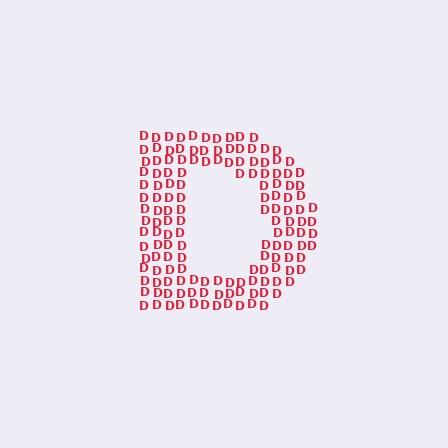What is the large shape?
The large shape is the letter D.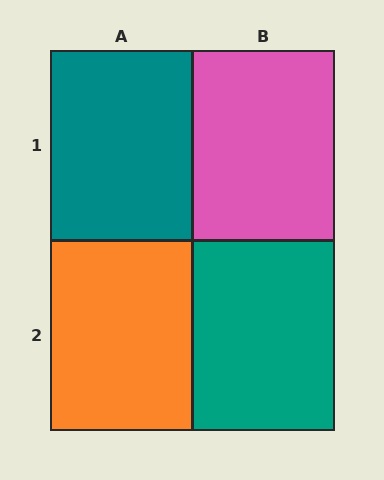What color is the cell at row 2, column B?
Teal.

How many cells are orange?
1 cell is orange.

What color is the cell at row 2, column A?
Orange.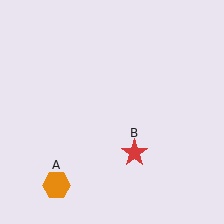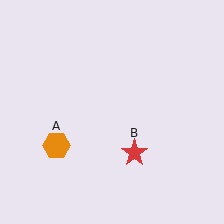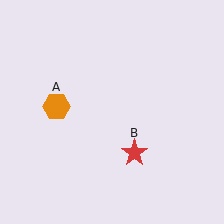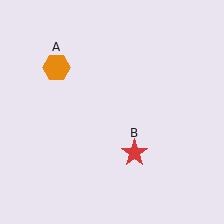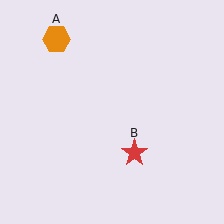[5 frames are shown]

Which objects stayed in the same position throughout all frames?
Red star (object B) remained stationary.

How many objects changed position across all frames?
1 object changed position: orange hexagon (object A).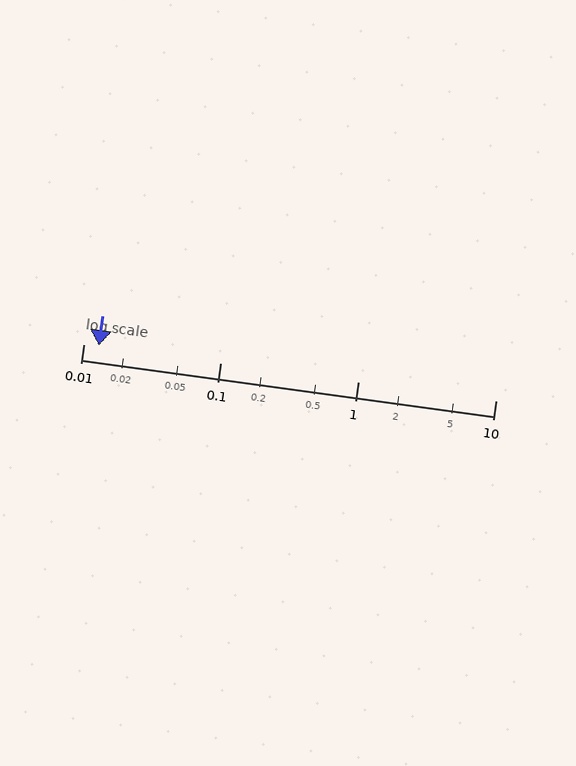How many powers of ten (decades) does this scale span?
The scale spans 3 decades, from 0.01 to 10.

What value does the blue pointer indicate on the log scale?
The pointer indicates approximately 0.013.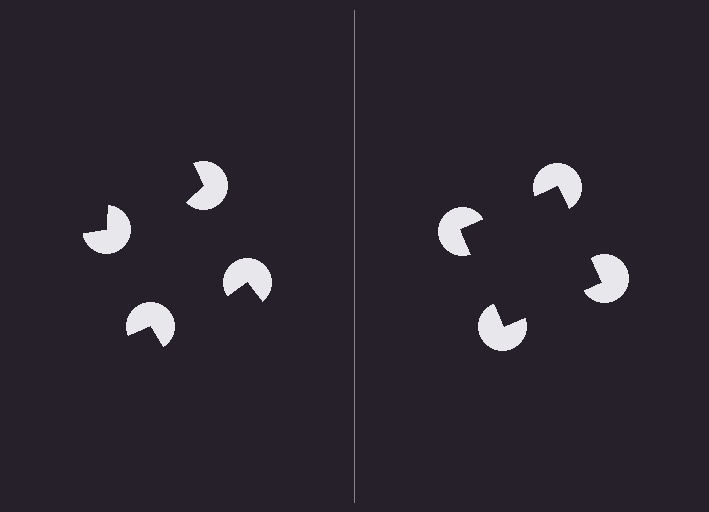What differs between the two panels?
The pac-man discs are positioned identically on both sides; only the wedge orientations differ. On the right they align to a square; on the left they are misaligned.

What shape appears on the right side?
An illusory square.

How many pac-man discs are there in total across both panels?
8 — 4 on each side.